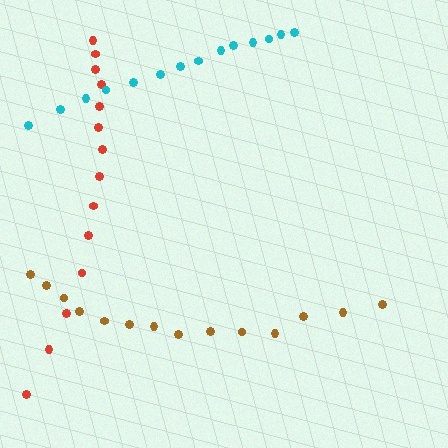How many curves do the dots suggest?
There are 3 distinct paths.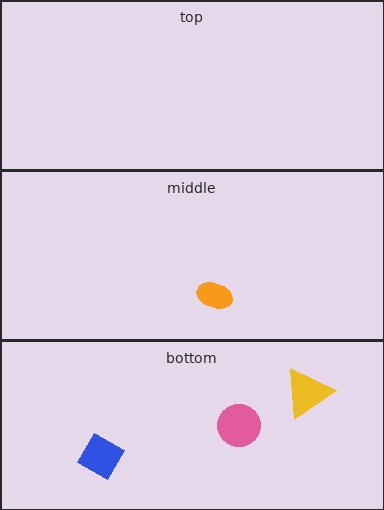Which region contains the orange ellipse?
The middle region.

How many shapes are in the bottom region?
3.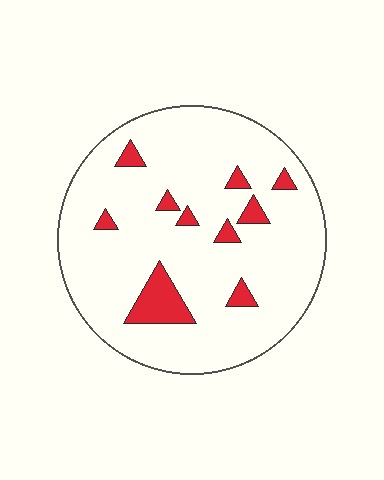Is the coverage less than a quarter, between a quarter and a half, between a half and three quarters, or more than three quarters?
Less than a quarter.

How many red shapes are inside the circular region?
10.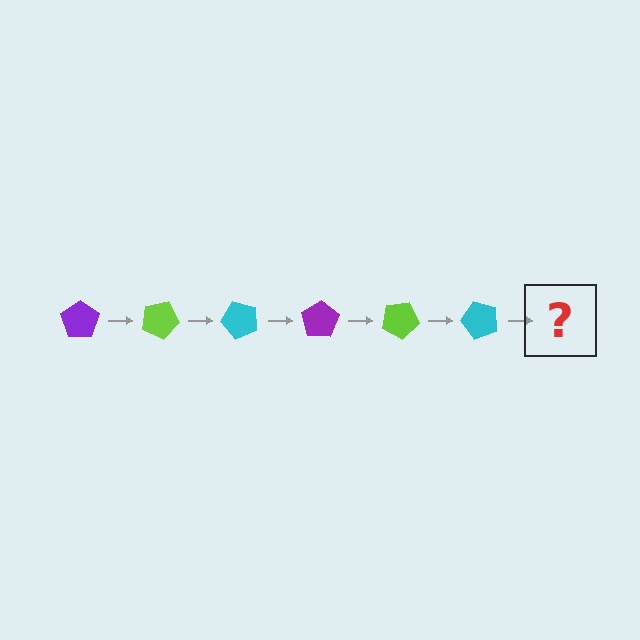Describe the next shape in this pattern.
It should be a purple pentagon, rotated 150 degrees from the start.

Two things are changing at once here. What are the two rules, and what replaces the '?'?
The two rules are that it rotates 25 degrees each step and the color cycles through purple, lime, and cyan. The '?' should be a purple pentagon, rotated 150 degrees from the start.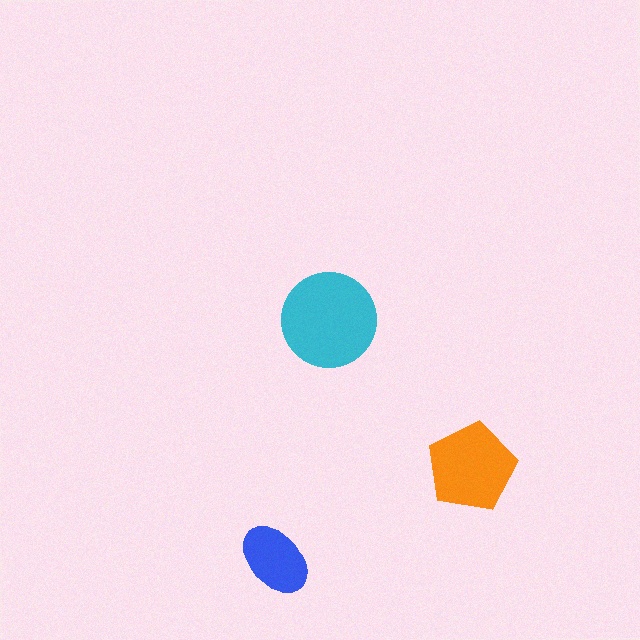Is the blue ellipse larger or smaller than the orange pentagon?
Smaller.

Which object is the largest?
The cyan circle.